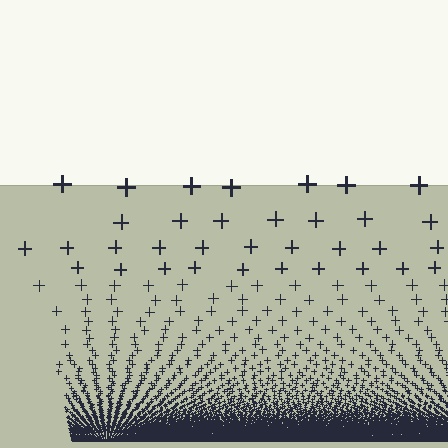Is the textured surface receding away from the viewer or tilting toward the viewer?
The surface appears to tilt toward the viewer. Texture elements get larger and sparser toward the top.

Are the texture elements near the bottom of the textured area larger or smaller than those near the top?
Smaller. The gradient is inverted — elements near the bottom are smaller and denser.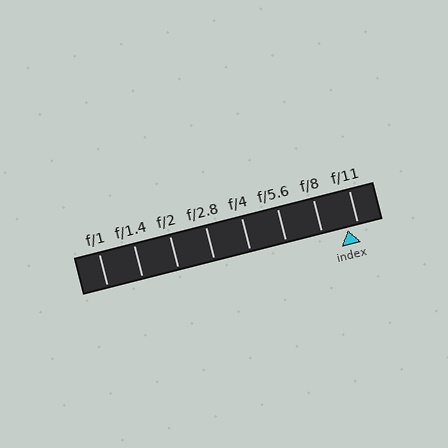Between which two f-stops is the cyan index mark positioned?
The index mark is between f/8 and f/11.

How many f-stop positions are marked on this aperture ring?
There are 8 f-stop positions marked.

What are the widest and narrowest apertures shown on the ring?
The widest aperture shown is f/1 and the narrowest is f/11.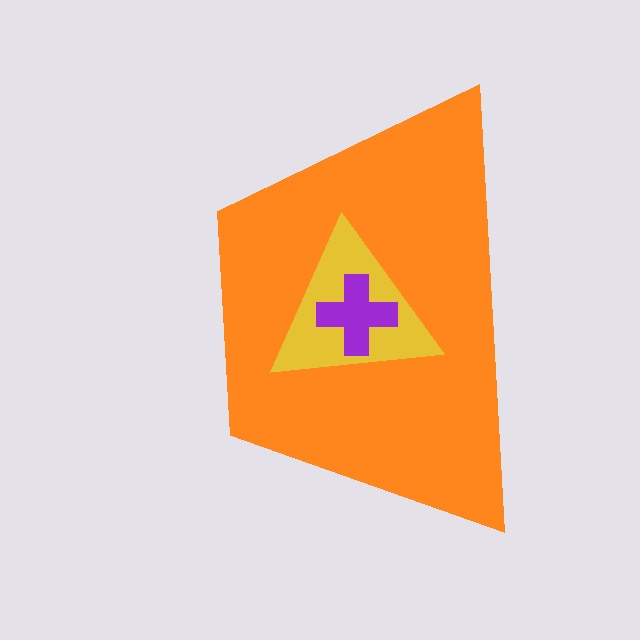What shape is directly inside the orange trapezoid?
The yellow triangle.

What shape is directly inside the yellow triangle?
The purple cross.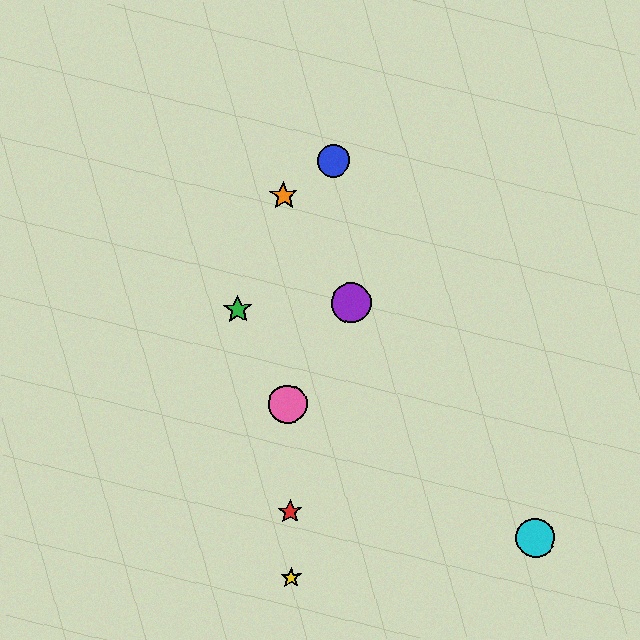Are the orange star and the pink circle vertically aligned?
Yes, both are at x≈284.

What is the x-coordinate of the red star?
The red star is at x≈290.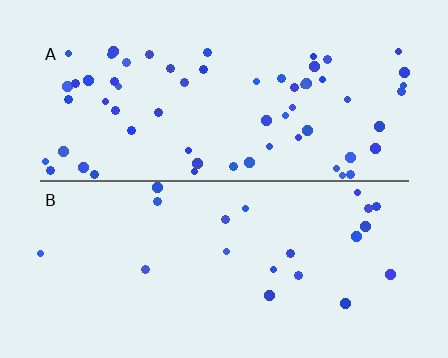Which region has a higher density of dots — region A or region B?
A (the top).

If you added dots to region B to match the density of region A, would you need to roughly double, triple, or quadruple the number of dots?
Approximately triple.